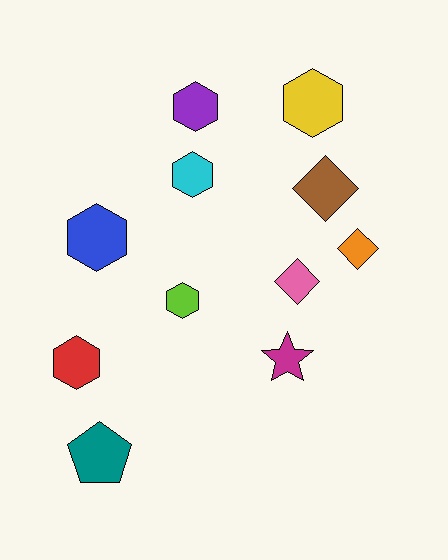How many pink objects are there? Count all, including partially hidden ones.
There is 1 pink object.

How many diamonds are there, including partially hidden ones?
There are 3 diamonds.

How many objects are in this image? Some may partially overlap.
There are 11 objects.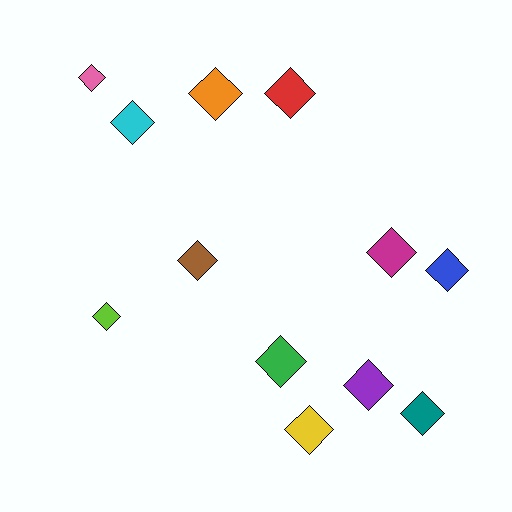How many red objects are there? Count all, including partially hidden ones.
There is 1 red object.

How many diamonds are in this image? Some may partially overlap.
There are 12 diamonds.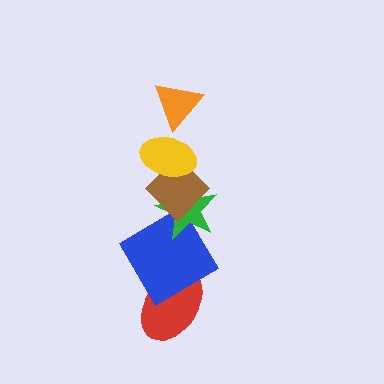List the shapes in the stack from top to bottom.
From top to bottom: the orange triangle, the yellow ellipse, the brown diamond, the green star, the blue diamond, the red ellipse.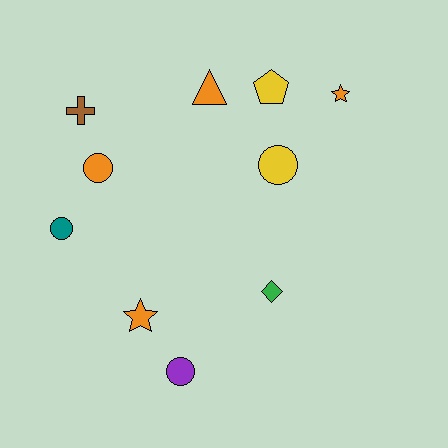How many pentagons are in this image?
There is 1 pentagon.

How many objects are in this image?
There are 10 objects.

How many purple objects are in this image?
There is 1 purple object.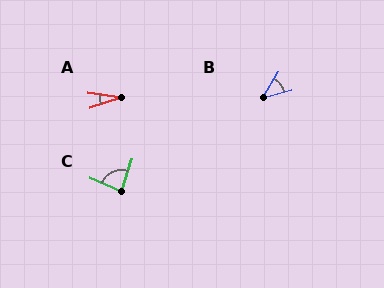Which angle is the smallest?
A, at approximately 26 degrees.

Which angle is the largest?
C, at approximately 85 degrees.